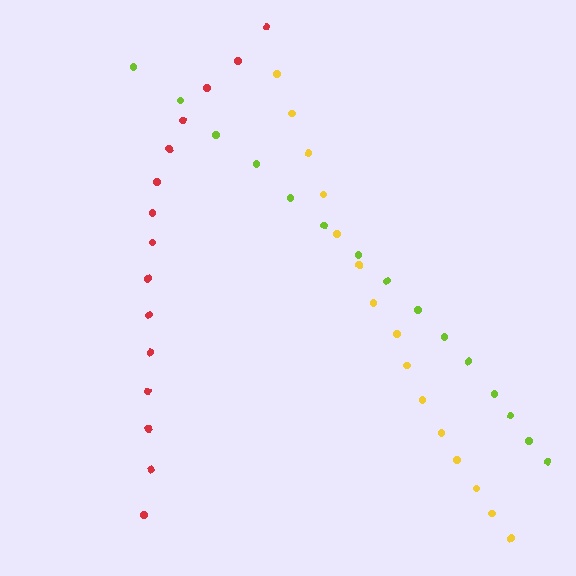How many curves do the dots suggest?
There are 3 distinct paths.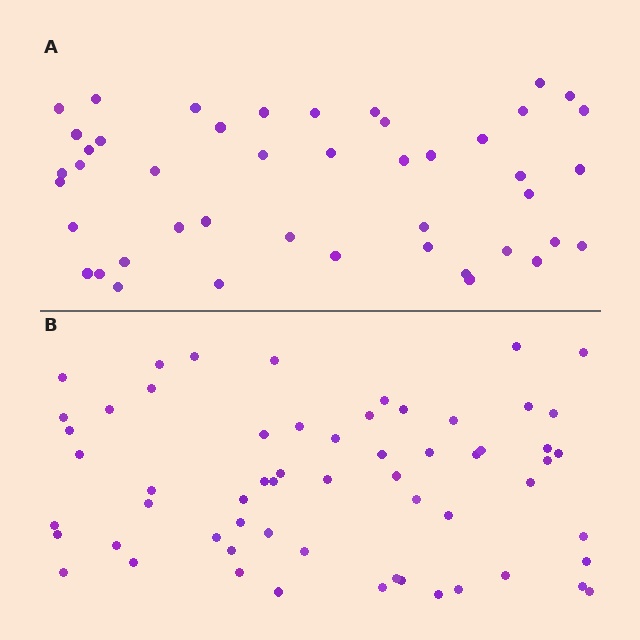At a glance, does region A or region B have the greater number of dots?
Region B (the bottom region) has more dots.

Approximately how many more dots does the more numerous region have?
Region B has approximately 15 more dots than region A.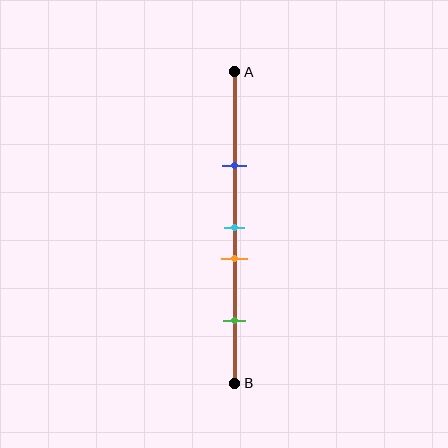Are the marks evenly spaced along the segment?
No, the marks are not evenly spaced.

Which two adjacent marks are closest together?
The cyan and orange marks are the closest adjacent pair.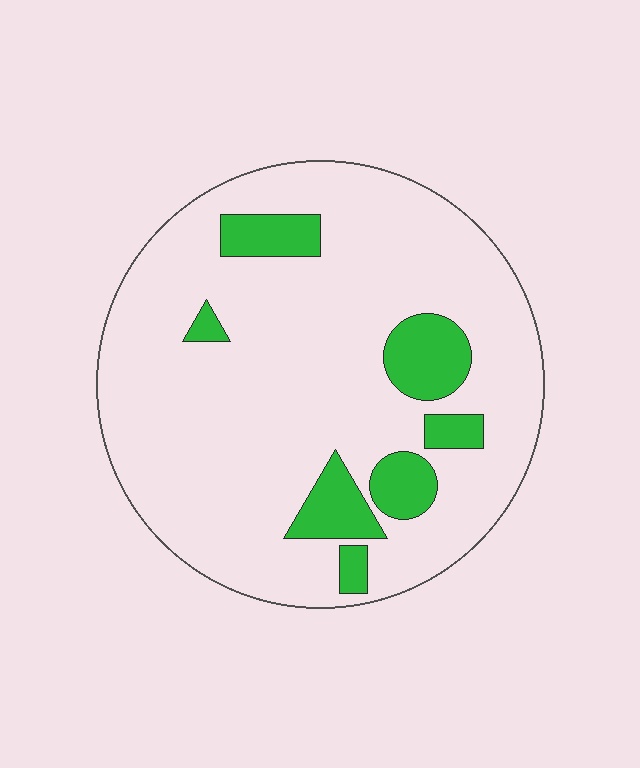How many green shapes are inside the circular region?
7.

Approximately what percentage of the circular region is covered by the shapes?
Approximately 15%.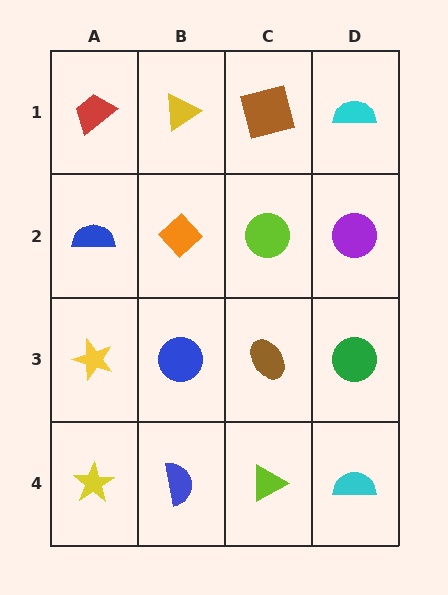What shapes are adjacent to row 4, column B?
A blue circle (row 3, column B), a yellow star (row 4, column A), a lime triangle (row 4, column C).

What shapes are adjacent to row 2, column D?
A cyan semicircle (row 1, column D), a green circle (row 3, column D), a lime circle (row 2, column C).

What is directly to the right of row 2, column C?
A purple circle.